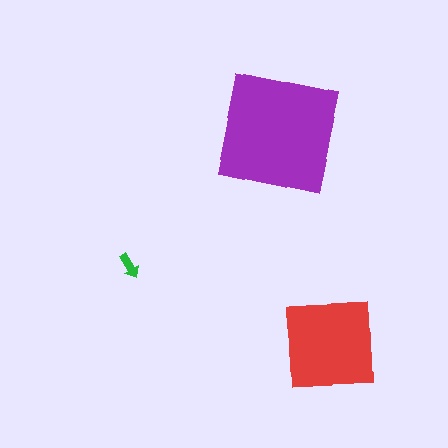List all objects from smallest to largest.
The green arrow, the red square, the purple square.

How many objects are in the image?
There are 3 objects in the image.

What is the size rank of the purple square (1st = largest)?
1st.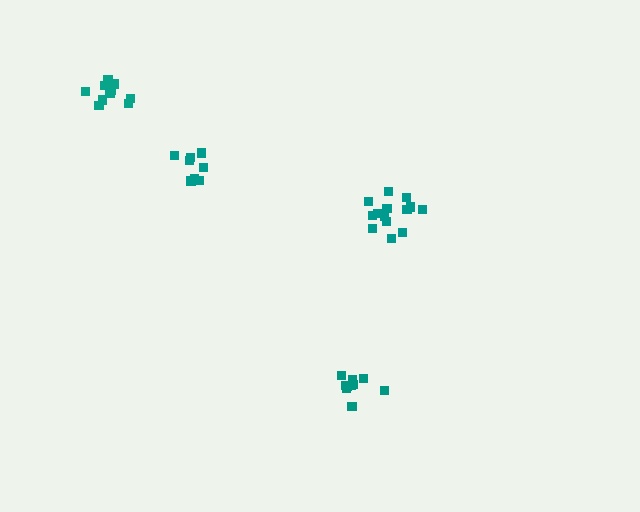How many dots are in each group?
Group 1: 10 dots, Group 2: 8 dots, Group 3: 10 dots, Group 4: 14 dots (42 total).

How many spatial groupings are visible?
There are 4 spatial groupings.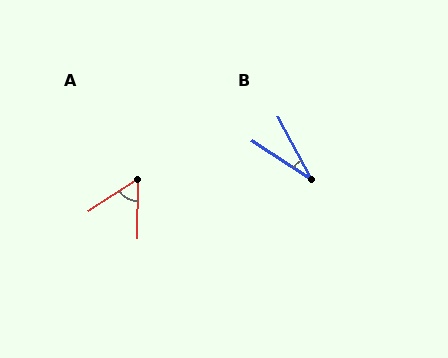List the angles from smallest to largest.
B (29°), A (57°).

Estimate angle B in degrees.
Approximately 29 degrees.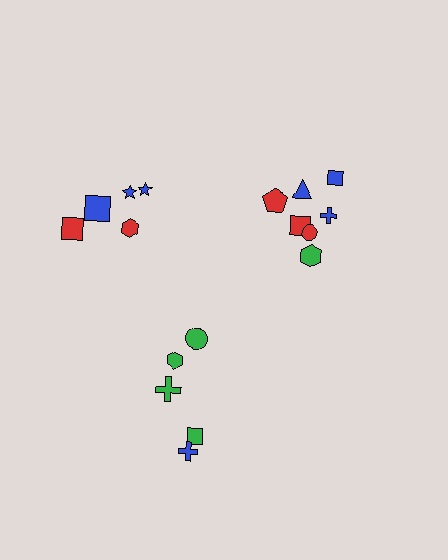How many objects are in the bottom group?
There are 5 objects.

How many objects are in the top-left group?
There are 5 objects.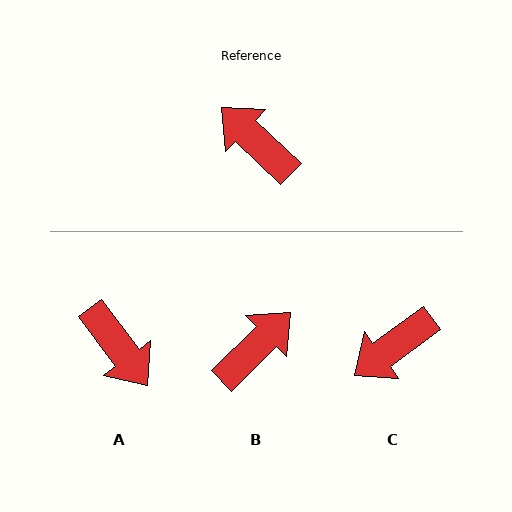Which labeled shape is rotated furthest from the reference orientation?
A, about 171 degrees away.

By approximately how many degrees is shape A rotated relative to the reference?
Approximately 171 degrees counter-clockwise.